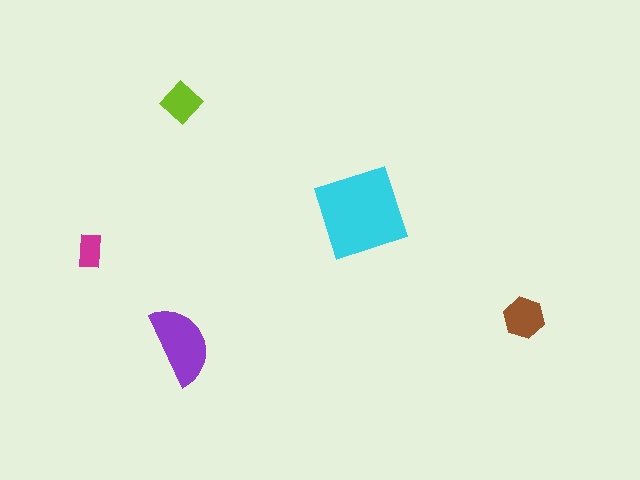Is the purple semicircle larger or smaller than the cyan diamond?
Smaller.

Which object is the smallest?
The magenta rectangle.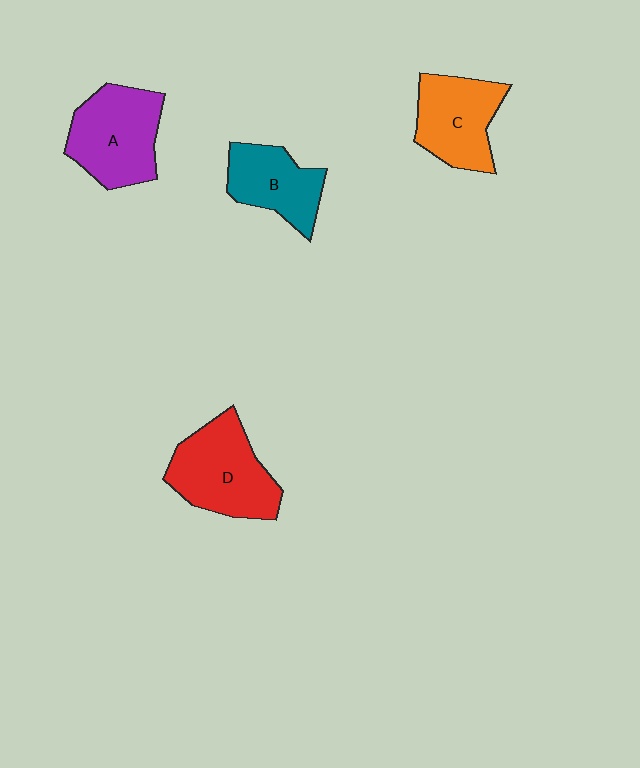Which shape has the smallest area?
Shape B (teal).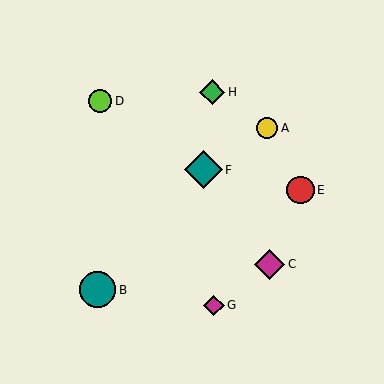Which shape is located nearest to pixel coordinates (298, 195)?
The red circle (labeled E) at (300, 190) is nearest to that location.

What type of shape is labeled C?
Shape C is a magenta diamond.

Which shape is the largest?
The teal diamond (labeled F) is the largest.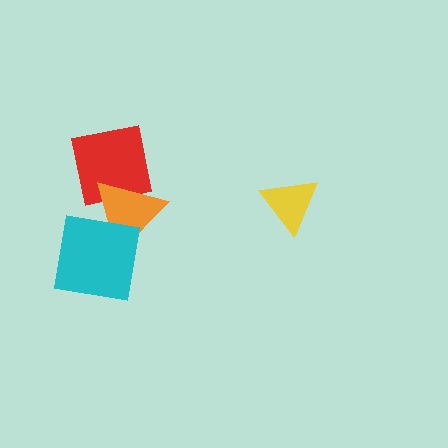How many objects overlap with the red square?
1 object overlaps with the red square.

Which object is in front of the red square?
The orange triangle is in front of the red square.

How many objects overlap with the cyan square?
1 object overlaps with the cyan square.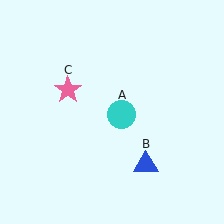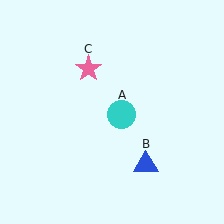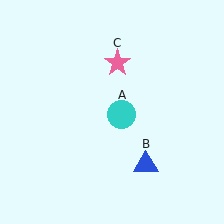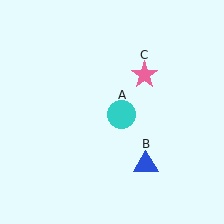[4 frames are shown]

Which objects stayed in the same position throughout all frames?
Cyan circle (object A) and blue triangle (object B) remained stationary.